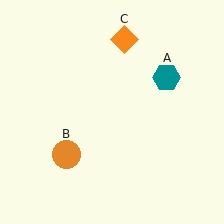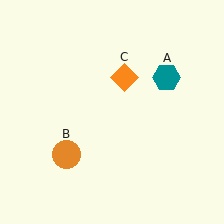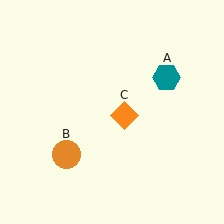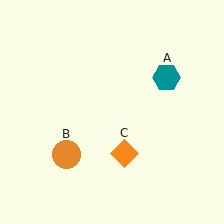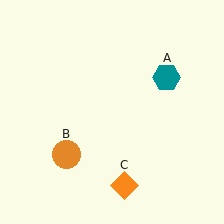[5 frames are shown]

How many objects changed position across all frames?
1 object changed position: orange diamond (object C).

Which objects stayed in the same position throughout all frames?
Teal hexagon (object A) and orange circle (object B) remained stationary.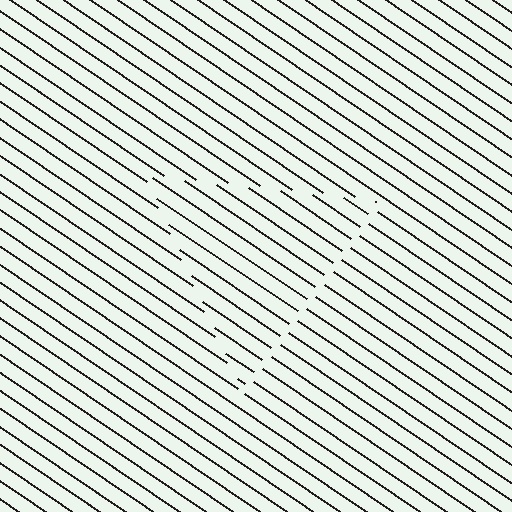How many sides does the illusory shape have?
3 sides — the line-ends trace a triangle.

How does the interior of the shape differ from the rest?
The interior of the shape contains the same grating, shifted by half a period — the contour is defined by the phase discontinuity where line-ends from the inner and outer gratings abut.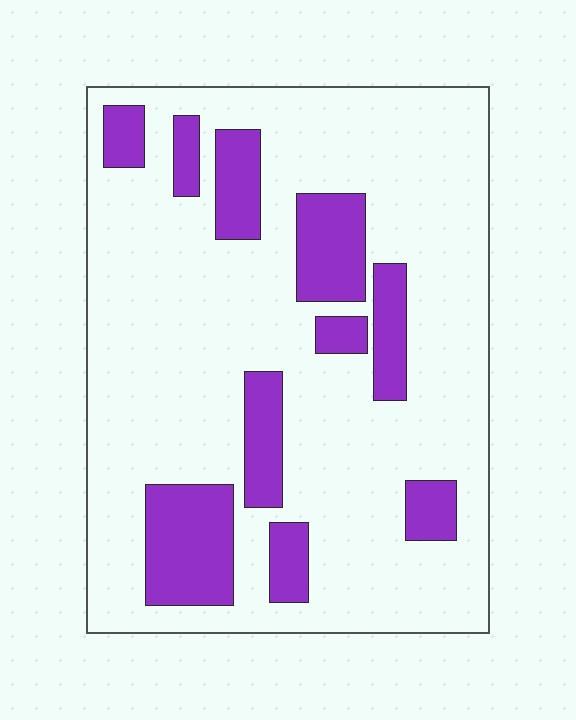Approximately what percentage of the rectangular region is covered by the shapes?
Approximately 20%.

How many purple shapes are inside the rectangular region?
10.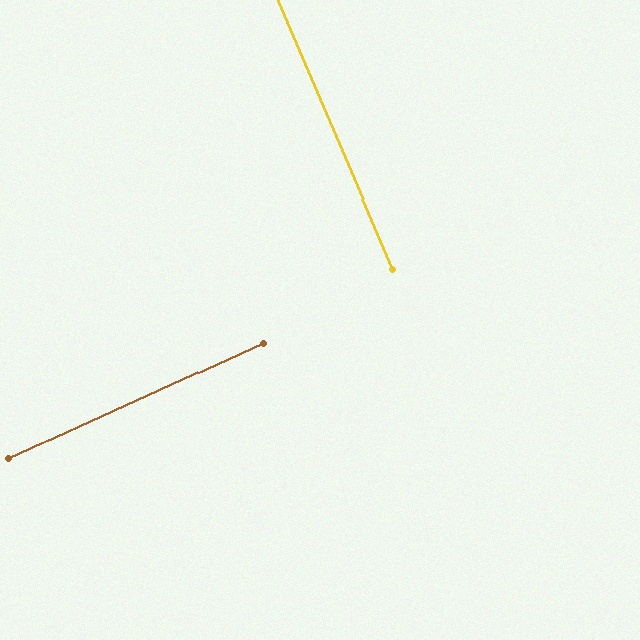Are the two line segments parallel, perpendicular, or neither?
Perpendicular — they meet at approximately 88°.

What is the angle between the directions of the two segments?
Approximately 88 degrees.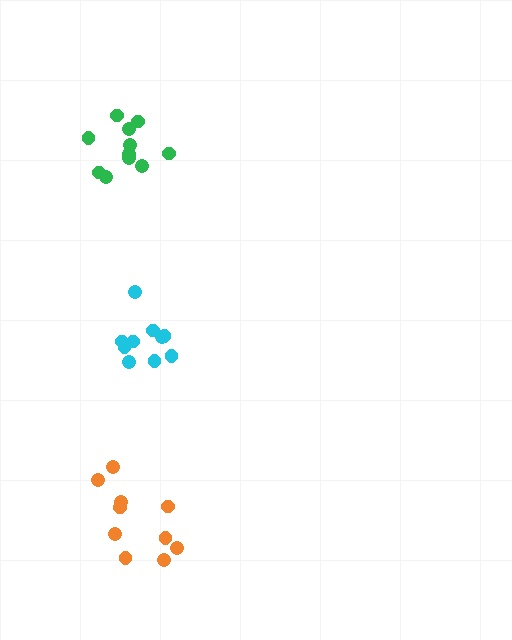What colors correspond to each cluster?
The clusters are colored: cyan, orange, green.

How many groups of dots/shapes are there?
There are 3 groups.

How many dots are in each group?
Group 1: 10 dots, Group 2: 10 dots, Group 3: 11 dots (31 total).